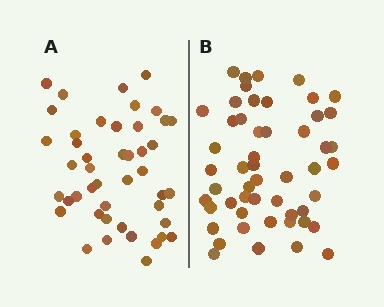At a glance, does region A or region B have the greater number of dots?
Region B (the right region) has more dots.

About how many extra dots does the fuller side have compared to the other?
Region B has roughly 8 or so more dots than region A.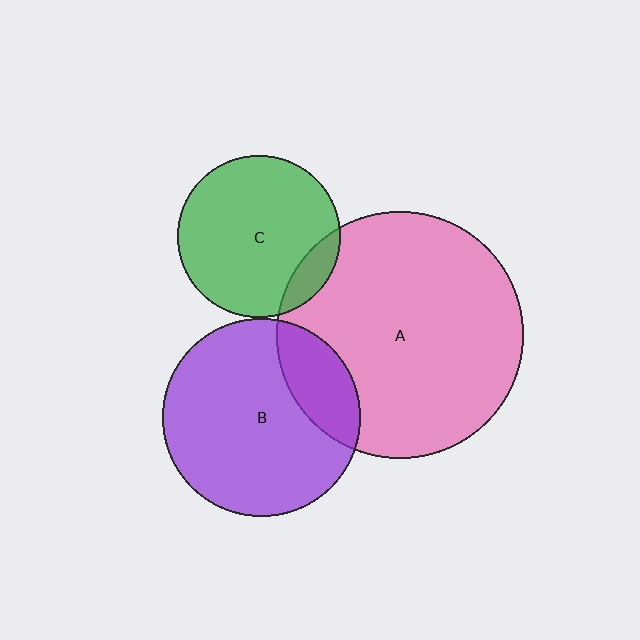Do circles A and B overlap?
Yes.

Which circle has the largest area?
Circle A (pink).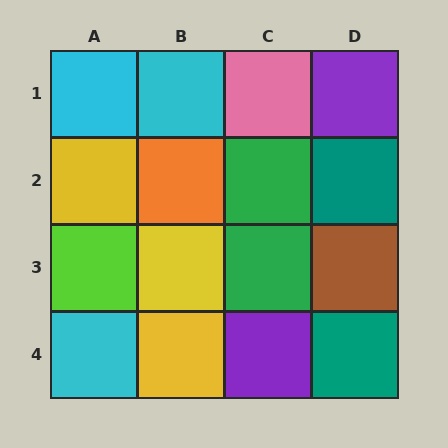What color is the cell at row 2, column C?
Green.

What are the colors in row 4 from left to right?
Cyan, yellow, purple, teal.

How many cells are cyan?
3 cells are cyan.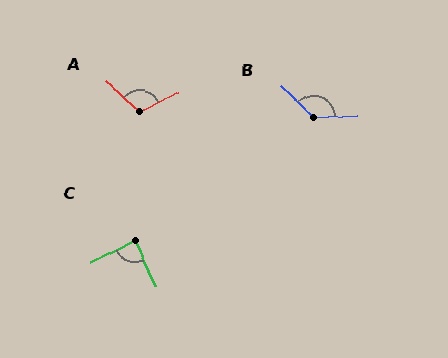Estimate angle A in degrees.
Approximately 110 degrees.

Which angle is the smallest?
C, at approximately 87 degrees.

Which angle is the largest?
B, at approximately 134 degrees.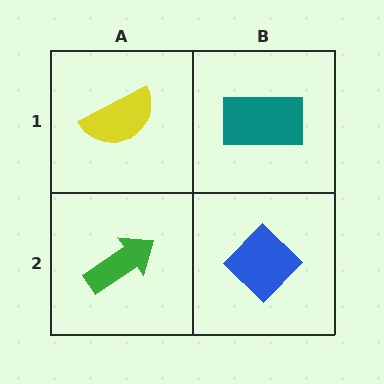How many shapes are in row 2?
2 shapes.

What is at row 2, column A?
A green arrow.